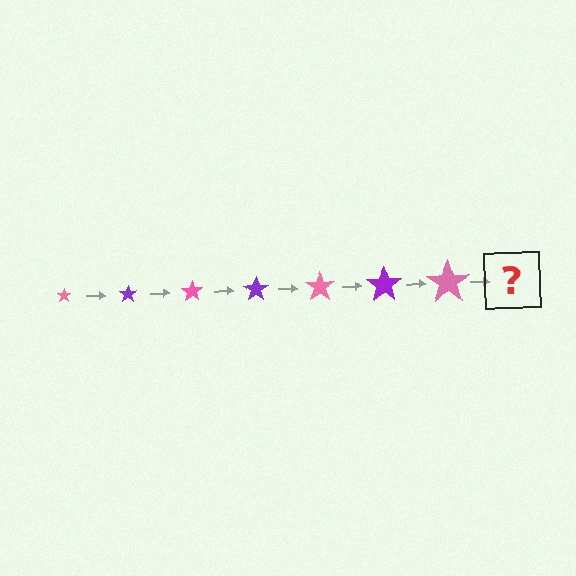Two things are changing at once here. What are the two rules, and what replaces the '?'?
The two rules are that the star grows larger each step and the color cycles through pink and purple. The '?' should be a purple star, larger than the previous one.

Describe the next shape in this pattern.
It should be a purple star, larger than the previous one.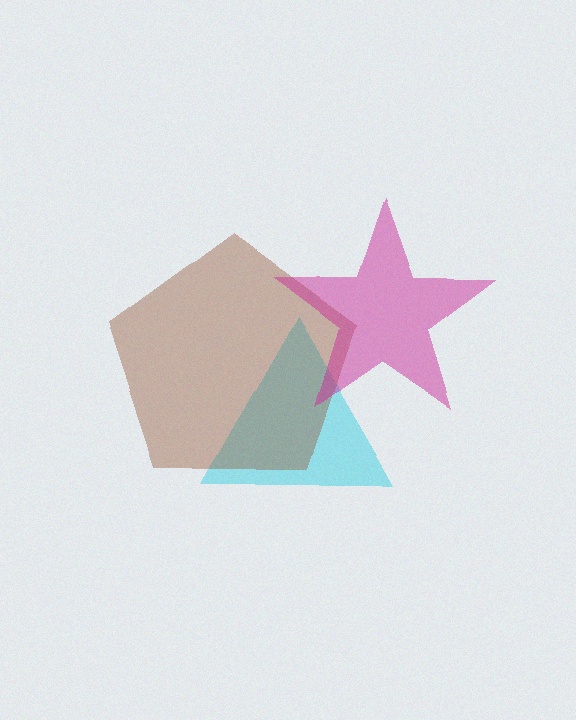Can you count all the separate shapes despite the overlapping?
Yes, there are 3 separate shapes.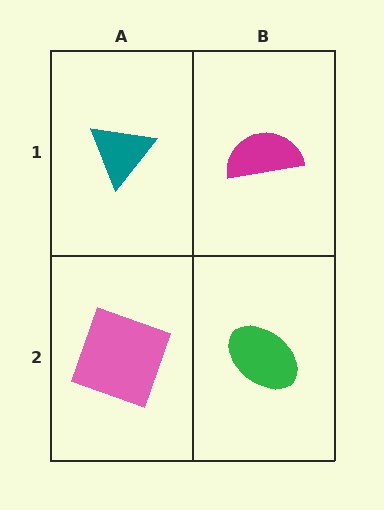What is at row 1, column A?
A teal triangle.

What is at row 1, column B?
A magenta semicircle.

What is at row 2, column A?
A pink square.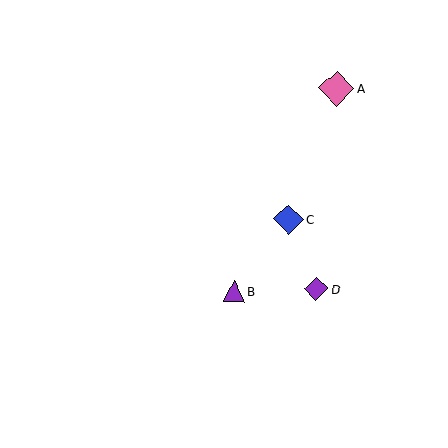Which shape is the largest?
The pink diamond (labeled A) is the largest.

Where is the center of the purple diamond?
The center of the purple diamond is at (316, 289).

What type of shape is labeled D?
Shape D is a purple diamond.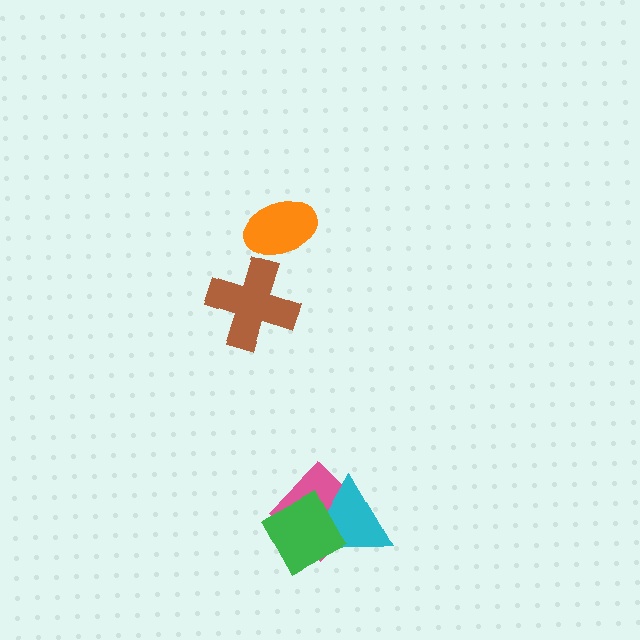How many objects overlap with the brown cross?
0 objects overlap with the brown cross.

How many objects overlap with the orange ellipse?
0 objects overlap with the orange ellipse.